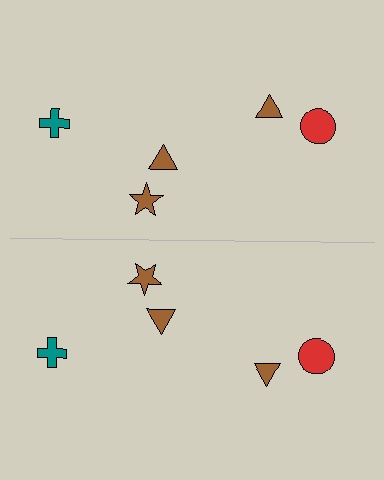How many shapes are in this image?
There are 10 shapes in this image.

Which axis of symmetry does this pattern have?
The pattern has a horizontal axis of symmetry running through the center of the image.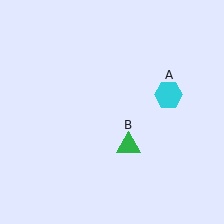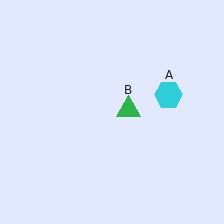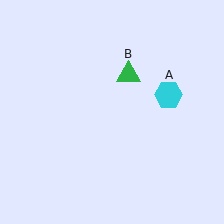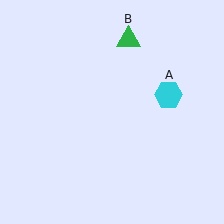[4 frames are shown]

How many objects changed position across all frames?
1 object changed position: green triangle (object B).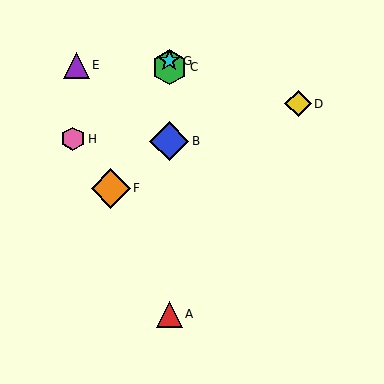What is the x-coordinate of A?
Object A is at x≈169.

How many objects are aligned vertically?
4 objects (A, B, C, G) are aligned vertically.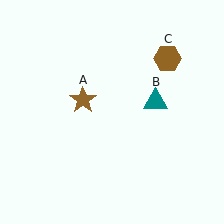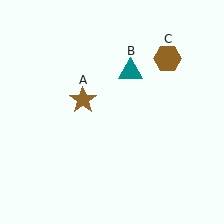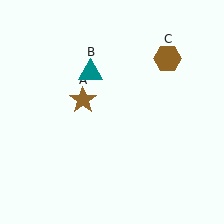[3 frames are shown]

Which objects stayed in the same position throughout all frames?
Brown star (object A) and brown hexagon (object C) remained stationary.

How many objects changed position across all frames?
1 object changed position: teal triangle (object B).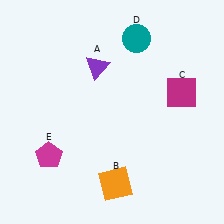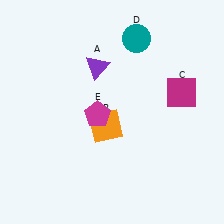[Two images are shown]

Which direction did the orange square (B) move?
The orange square (B) moved up.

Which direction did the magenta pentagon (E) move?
The magenta pentagon (E) moved right.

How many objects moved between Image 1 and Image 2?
2 objects moved between the two images.